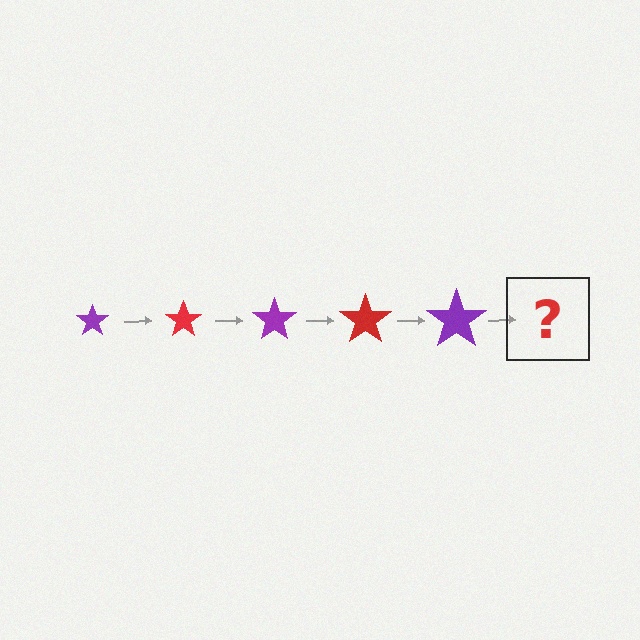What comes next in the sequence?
The next element should be a red star, larger than the previous one.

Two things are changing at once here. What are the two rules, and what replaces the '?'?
The two rules are that the star grows larger each step and the color cycles through purple and red. The '?' should be a red star, larger than the previous one.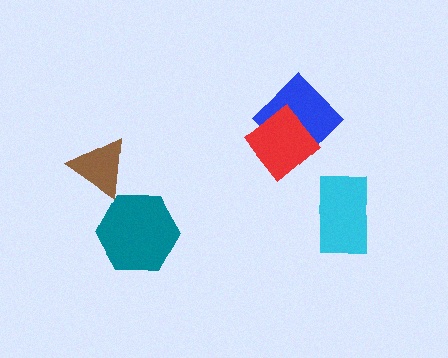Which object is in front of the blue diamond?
The red diamond is in front of the blue diamond.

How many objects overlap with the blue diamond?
1 object overlaps with the blue diamond.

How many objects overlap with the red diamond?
1 object overlaps with the red diamond.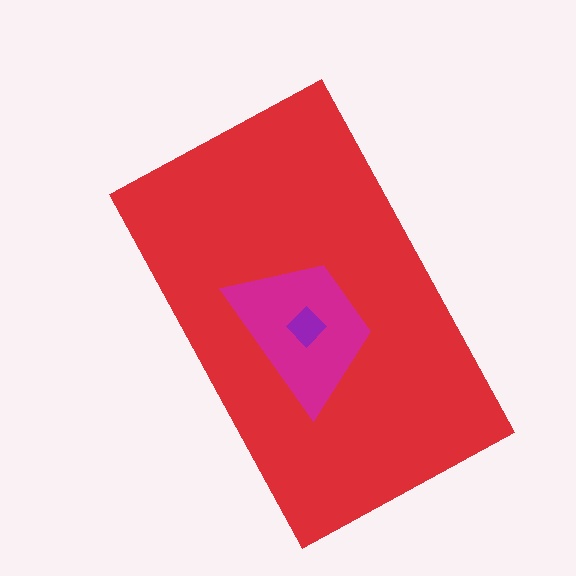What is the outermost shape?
The red rectangle.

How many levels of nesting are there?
3.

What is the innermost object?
The purple diamond.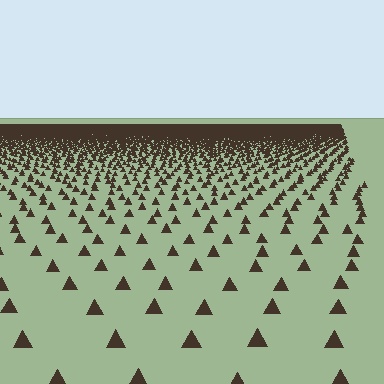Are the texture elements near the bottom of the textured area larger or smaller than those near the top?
Larger. Near the bottom, elements are closer to the viewer and appear at a bigger on-screen size.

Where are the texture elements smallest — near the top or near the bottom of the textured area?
Near the top.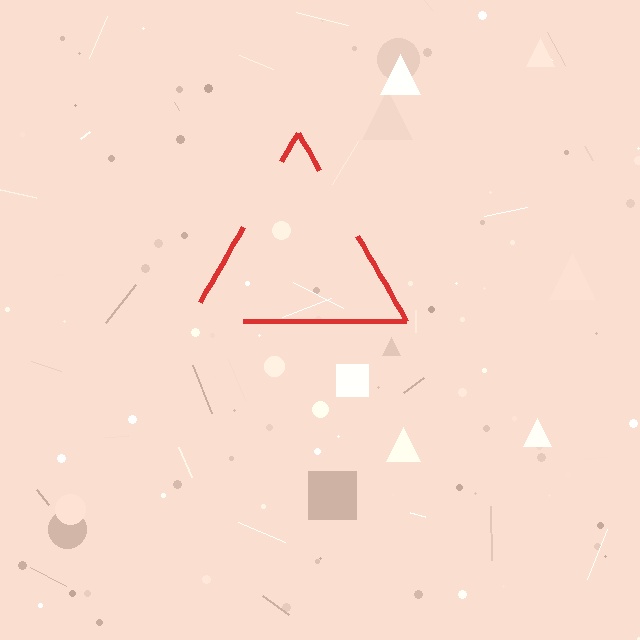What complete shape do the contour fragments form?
The contour fragments form a triangle.